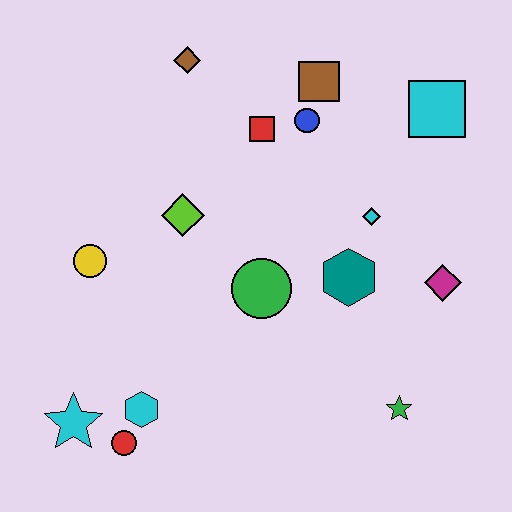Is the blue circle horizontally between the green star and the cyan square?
No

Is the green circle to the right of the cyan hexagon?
Yes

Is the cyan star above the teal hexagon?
No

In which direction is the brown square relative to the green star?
The brown square is above the green star.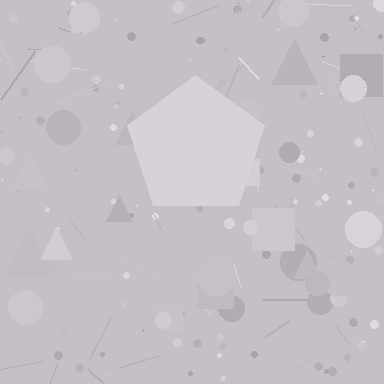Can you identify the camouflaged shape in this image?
The camouflaged shape is a pentagon.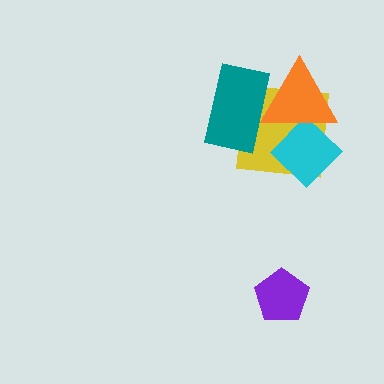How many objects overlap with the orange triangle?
3 objects overlap with the orange triangle.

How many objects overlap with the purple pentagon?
0 objects overlap with the purple pentagon.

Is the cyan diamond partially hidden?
Yes, it is partially covered by another shape.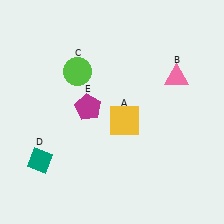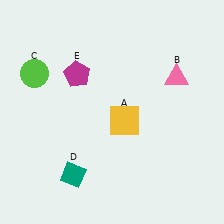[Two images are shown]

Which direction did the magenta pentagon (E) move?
The magenta pentagon (E) moved up.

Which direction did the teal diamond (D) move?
The teal diamond (D) moved right.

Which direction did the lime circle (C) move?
The lime circle (C) moved left.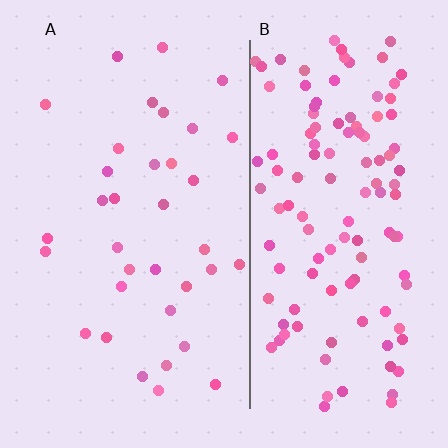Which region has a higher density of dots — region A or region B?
B (the right).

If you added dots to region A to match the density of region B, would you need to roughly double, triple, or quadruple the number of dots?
Approximately quadruple.